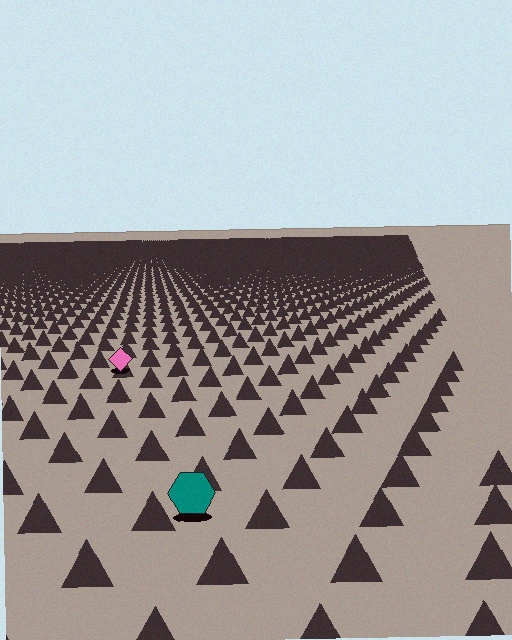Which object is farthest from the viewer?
The pink diamond is farthest from the viewer. It appears smaller and the ground texture around it is denser.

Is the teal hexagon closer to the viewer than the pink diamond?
Yes. The teal hexagon is closer — you can tell from the texture gradient: the ground texture is coarser near it.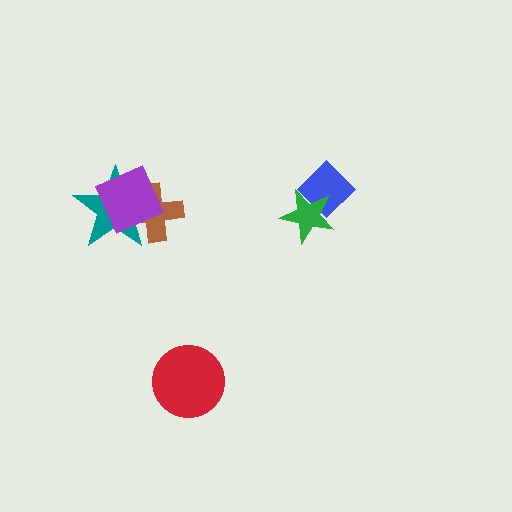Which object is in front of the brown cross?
The purple diamond is in front of the brown cross.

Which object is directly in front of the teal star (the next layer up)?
The brown cross is directly in front of the teal star.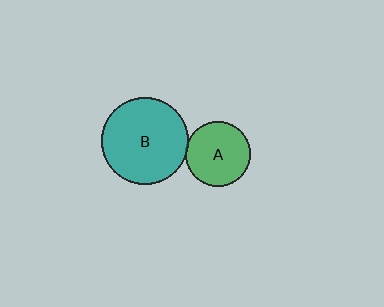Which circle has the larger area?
Circle B (teal).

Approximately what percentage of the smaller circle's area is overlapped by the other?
Approximately 5%.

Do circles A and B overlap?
Yes.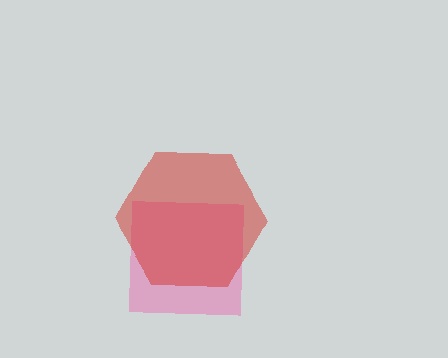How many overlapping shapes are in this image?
There are 2 overlapping shapes in the image.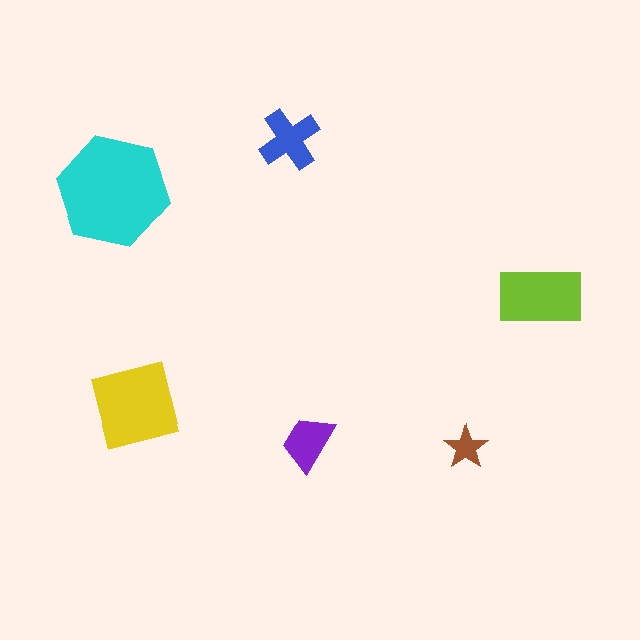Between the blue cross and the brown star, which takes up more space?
The blue cross.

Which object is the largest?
The cyan hexagon.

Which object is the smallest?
The brown star.